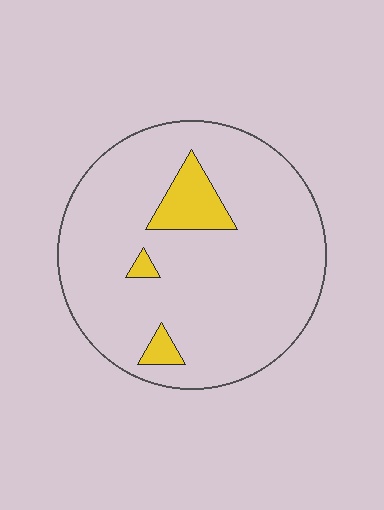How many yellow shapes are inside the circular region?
3.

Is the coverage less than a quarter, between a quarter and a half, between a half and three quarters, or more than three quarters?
Less than a quarter.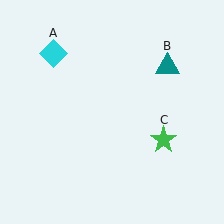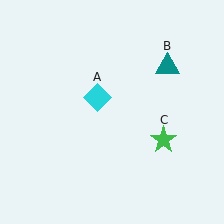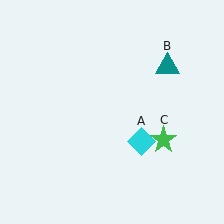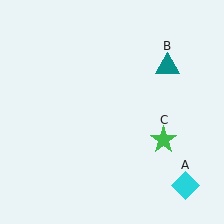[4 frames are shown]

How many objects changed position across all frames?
1 object changed position: cyan diamond (object A).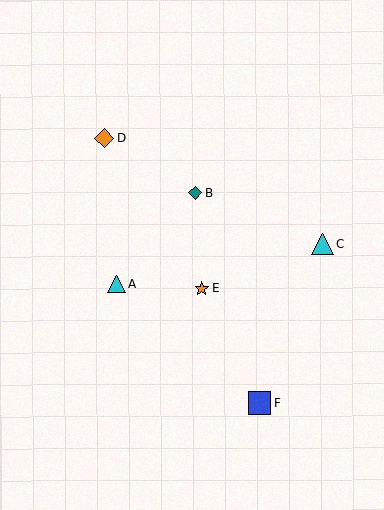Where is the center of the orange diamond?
The center of the orange diamond is at (104, 138).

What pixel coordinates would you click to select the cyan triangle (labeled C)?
Click at (323, 243) to select the cyan triangle C.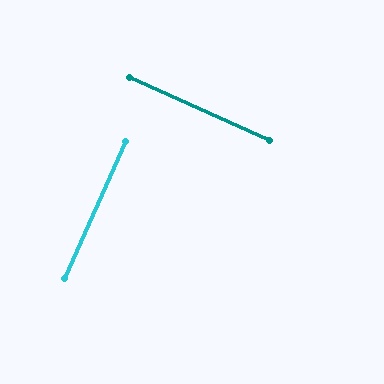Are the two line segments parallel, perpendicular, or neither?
Perpendicular — they meet at approximately 90°.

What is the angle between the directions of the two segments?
Approximately 90 degrees.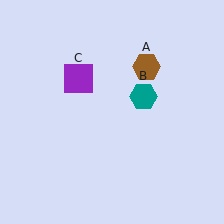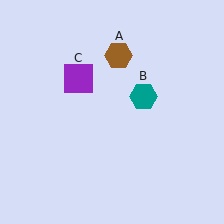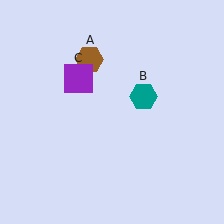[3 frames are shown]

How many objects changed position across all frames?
1 object changed position: brown hexagon (object A).